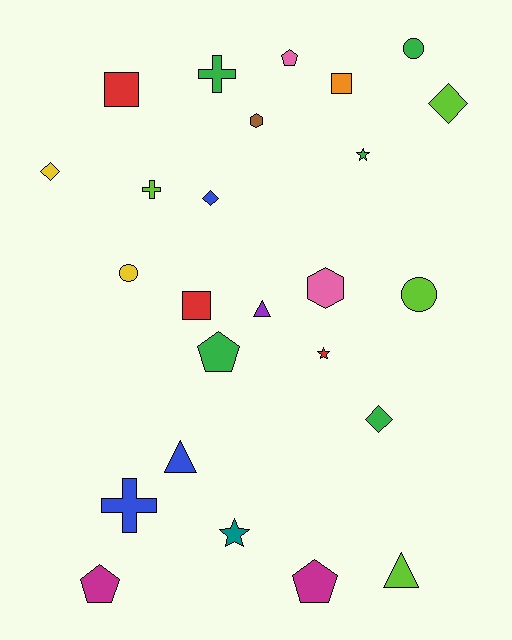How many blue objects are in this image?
There are 3 blue objects.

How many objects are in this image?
There are 25 objects.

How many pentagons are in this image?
There are 4 pentagons.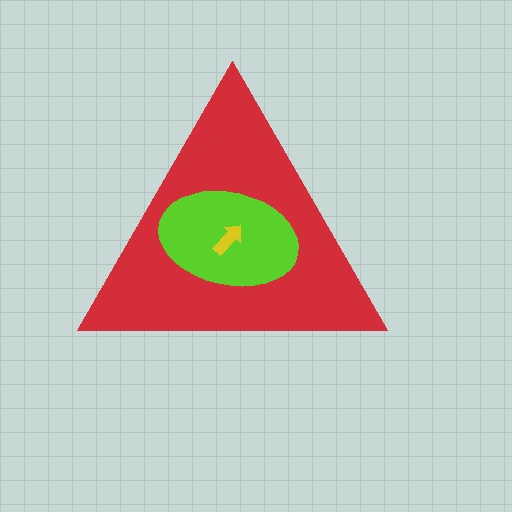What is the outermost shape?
The red triangle.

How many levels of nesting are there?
3.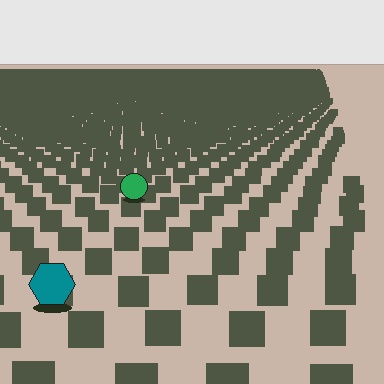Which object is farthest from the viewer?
The green circle is farthest from the viewer. It appears smaller and the ground texture around it is denser.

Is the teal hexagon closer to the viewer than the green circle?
Yes. The teal hexagon is closer — you can tell from the texture gradient: the ground texture is coarser near it.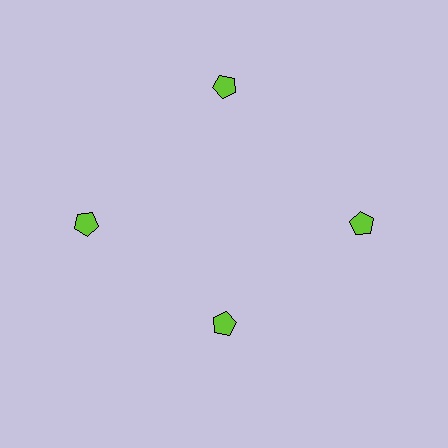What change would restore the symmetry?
The symmetry would be restored by moving it outward, back onto the ring so that all 4 pentagons sit at equal angles and equal distance from the center.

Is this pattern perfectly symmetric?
No. The 4 lime pentagons are arranged in a ring, but one element near the 6 o'clock position is pulled inward toward the center, breaking the 4-fold rotational symmetry.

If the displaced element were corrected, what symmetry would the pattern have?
It would have 4-fold rotational symmetry — the pattern would map onto itself every 90 degrees.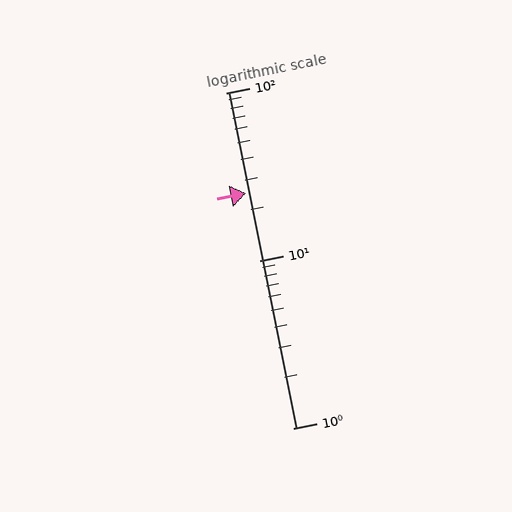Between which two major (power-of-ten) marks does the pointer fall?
The pointer is between 10 and 100.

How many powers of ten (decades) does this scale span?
The scale spans 2 decades, from 1 to 100.